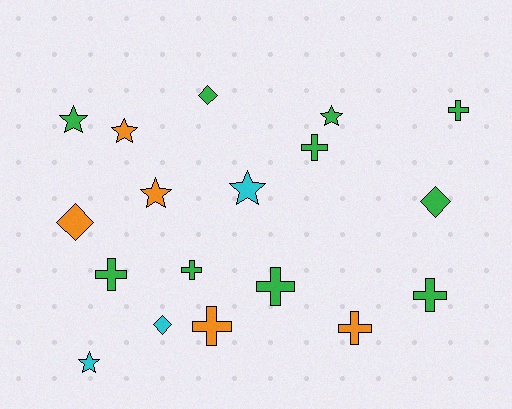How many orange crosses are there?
There are 2 orange crosses.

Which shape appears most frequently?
Cross, with 8 objects.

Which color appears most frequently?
Green, with 10 objects.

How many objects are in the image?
There are 18 objects.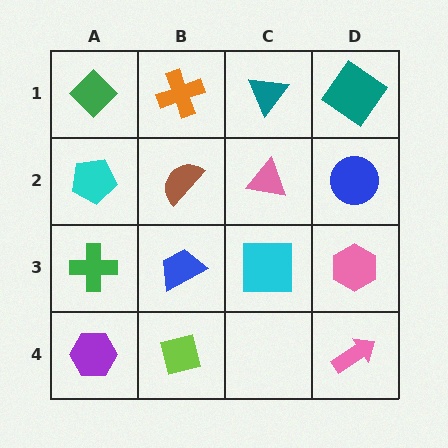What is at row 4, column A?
A purple hexagon.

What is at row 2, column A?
A cyan pentagon.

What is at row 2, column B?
A brown semicircle.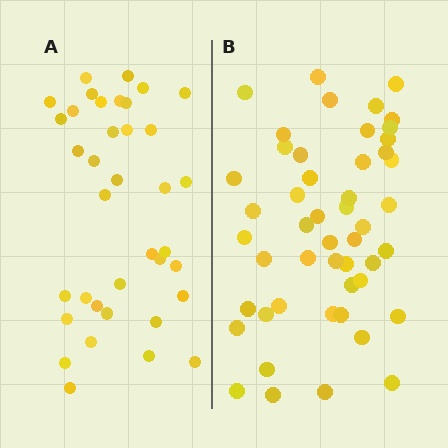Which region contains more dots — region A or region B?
Region B (the right region) has more dots.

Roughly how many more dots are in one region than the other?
Region B has roughly 12 or so more dots than region A.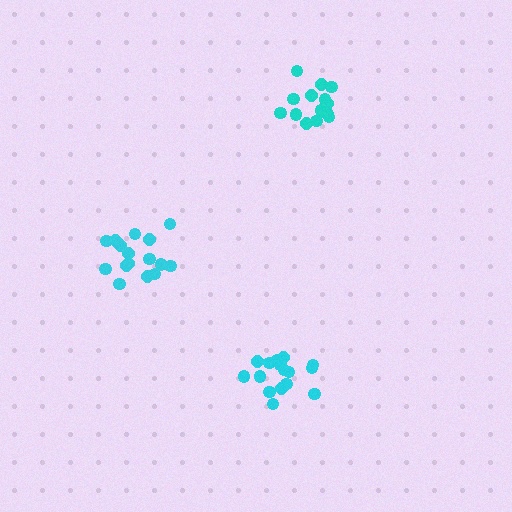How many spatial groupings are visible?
There are 3 spatial groupings.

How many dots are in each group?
Group 1: 16 dots, Group 2: 16 dots, Group 3: 15 dots (47 total).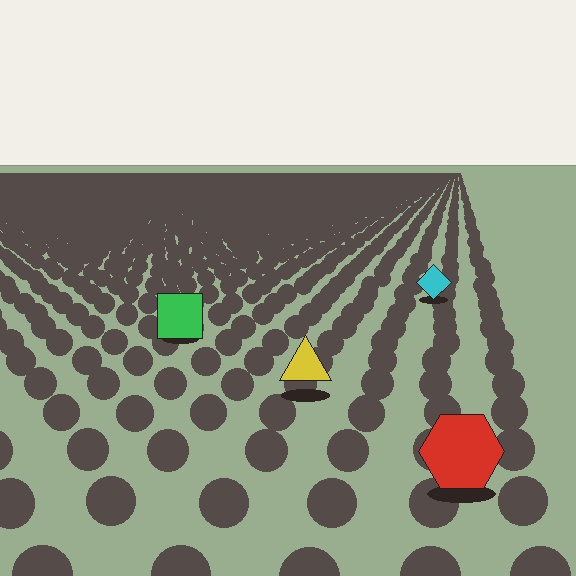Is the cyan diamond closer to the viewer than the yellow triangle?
No. The yellow triangle is closer — you can tell from the texture gradient: the ground texture is coarser near it.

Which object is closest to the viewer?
The red hexagon is closest. The texture marks near it are larger and more spread out.